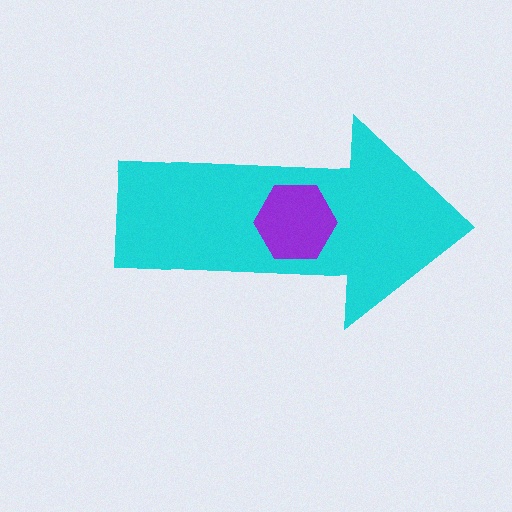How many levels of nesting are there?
2.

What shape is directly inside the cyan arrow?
The purple hexagon.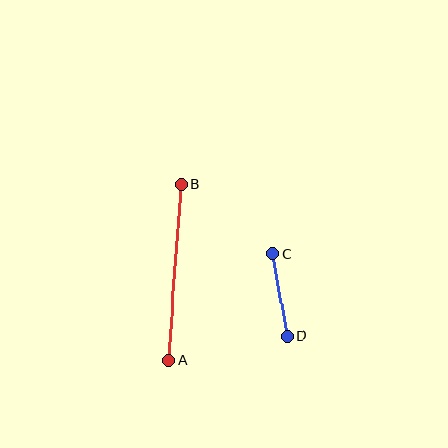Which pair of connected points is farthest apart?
Points A and B are farthest apart.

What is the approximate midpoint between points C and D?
The midpoint is at approximately (280, 295) pixels.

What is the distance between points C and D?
The distance is approximately 84 pixels.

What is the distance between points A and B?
The distance is approximately 177 pixels.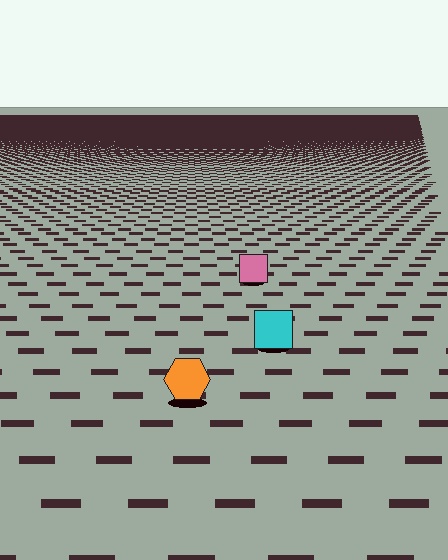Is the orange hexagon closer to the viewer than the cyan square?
Yes. The orange hexagon is closer — you can tell from the texture gradient: the ground texture is coarser near it.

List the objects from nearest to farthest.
From nearest to farthest: the orange hexagon, the cyan square, the pink square.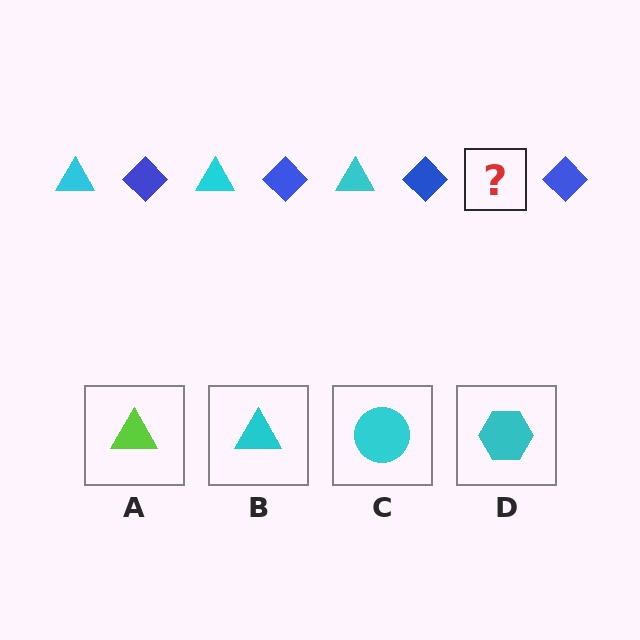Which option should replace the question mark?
Option B.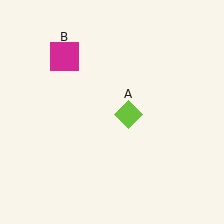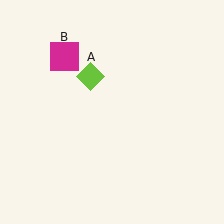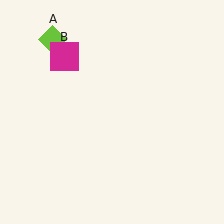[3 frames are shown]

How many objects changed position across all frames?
1 object changed position: lime diamond (object A).